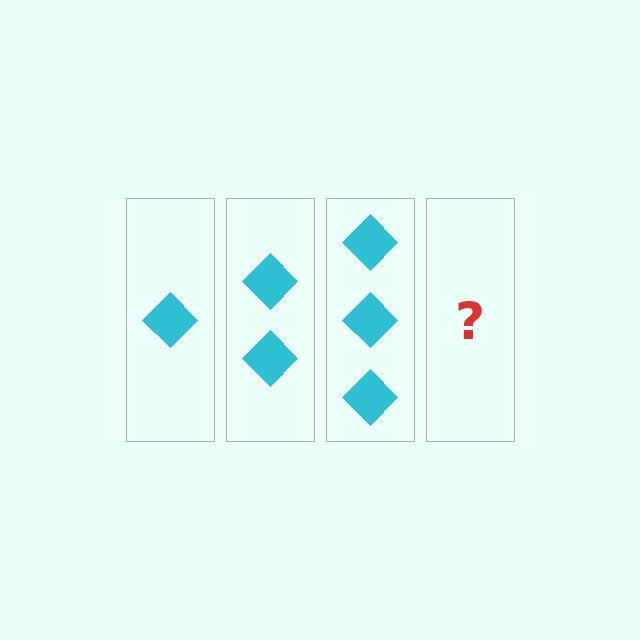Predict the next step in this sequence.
The next step is 4 diamonds.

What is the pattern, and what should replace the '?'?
The pattern is that each step adds one more diamond. The '?' should be 4 diamonds.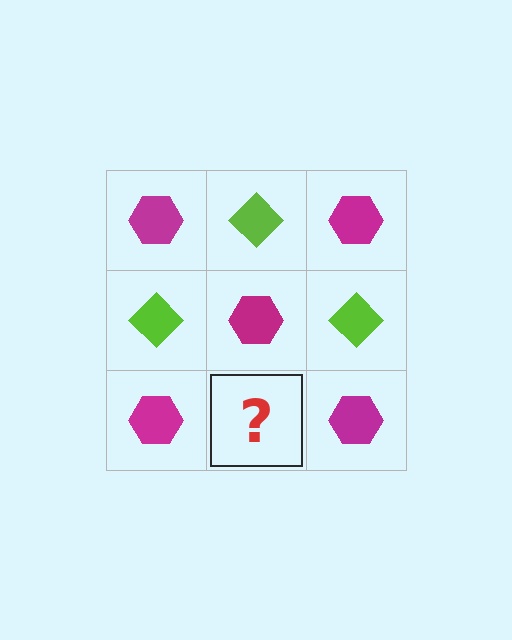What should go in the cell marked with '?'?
The missing cell should contain a lime diamond.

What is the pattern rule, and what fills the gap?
The rule is that it alternates magenta hexagon and lime diamond in a checkerboard pattern. The gap should be filled with a lime diamond.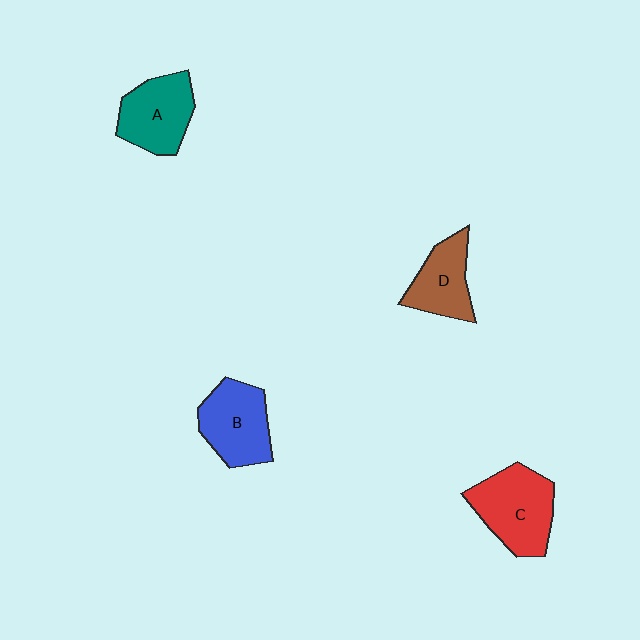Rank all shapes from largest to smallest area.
From largest to smallest: C (red), B (blue), A (teal), D (brown).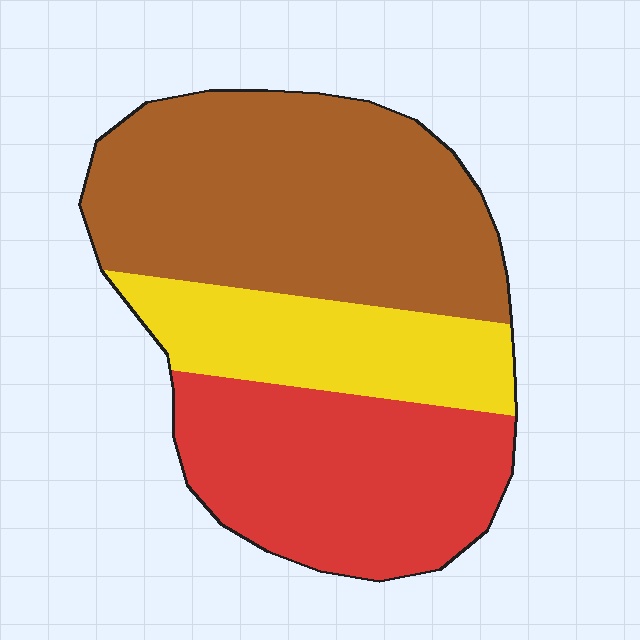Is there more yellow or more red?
Red.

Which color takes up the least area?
Yellow, at roughly 20%.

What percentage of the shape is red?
Red covers around 35% of the shape.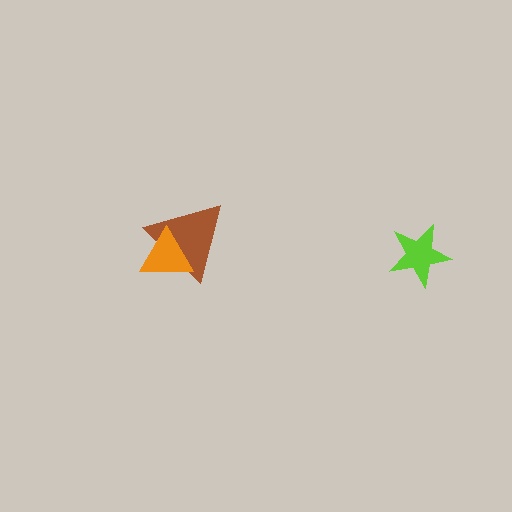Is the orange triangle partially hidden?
No, no other shape covers it.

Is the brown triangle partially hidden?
Yes, it is partially covered by another shape.